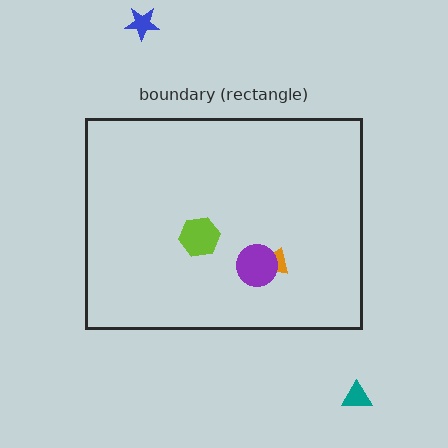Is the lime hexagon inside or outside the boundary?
Inside.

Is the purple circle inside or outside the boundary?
Inside.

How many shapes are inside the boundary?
3 inside, 2 outside.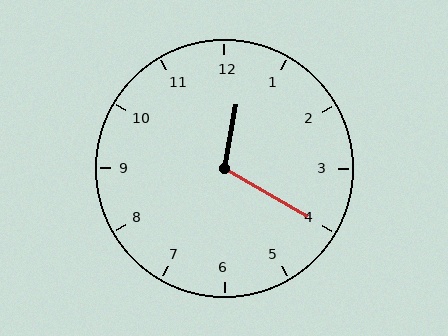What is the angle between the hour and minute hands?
Approximately 110 degrees.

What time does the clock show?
12:20.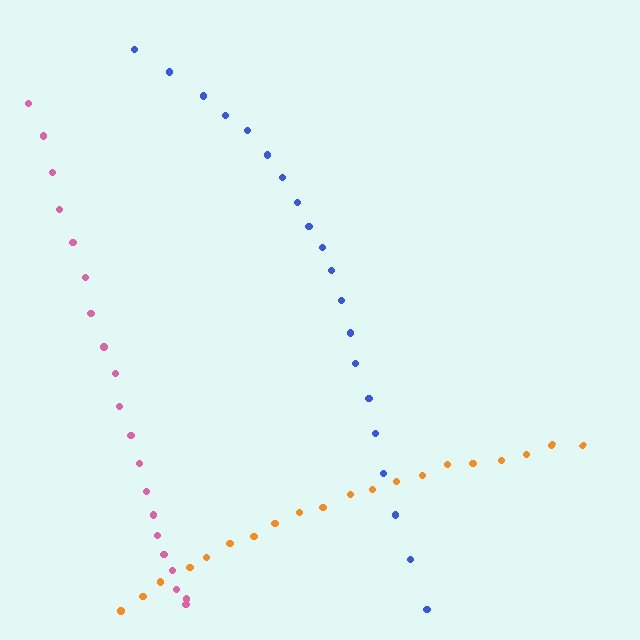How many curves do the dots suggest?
There are 3 distinct paths.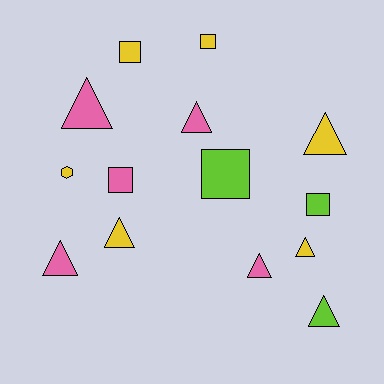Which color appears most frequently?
Yellow, with 6 objects.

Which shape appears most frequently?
Triangle, with 8 objects.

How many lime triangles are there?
There is 1 lime triangle.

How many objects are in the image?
There are 14 objects.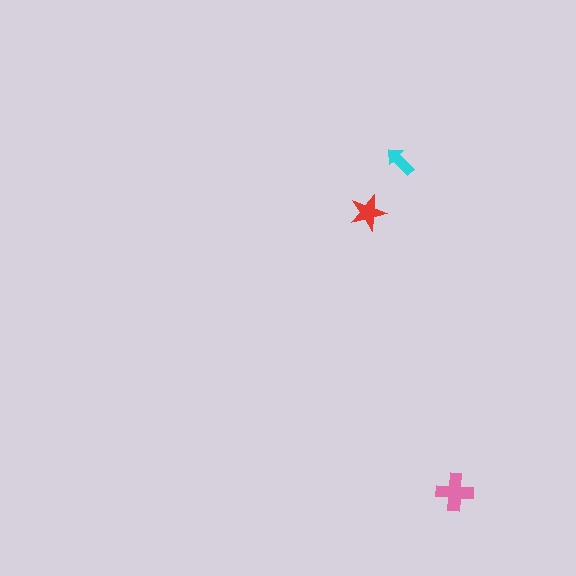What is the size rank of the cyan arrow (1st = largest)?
3rd.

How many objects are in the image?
There are 3 objects in the image.